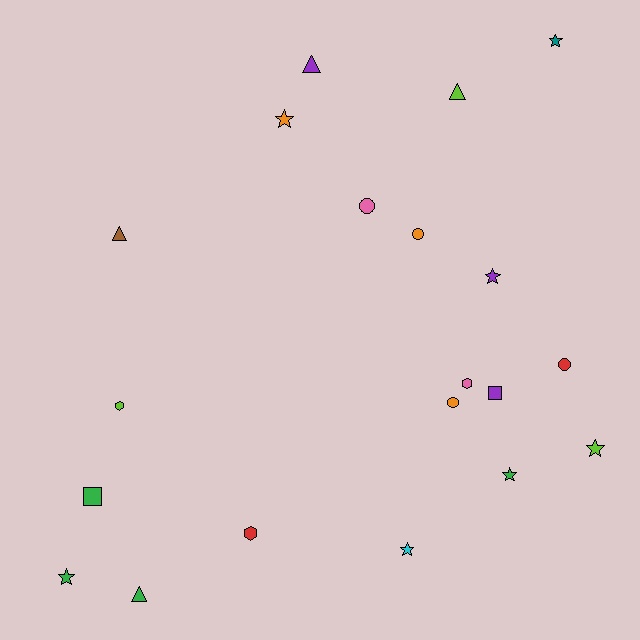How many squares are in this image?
There are 2 squares.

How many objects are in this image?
There are 20 objects.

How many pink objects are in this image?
There are 2 pink objects.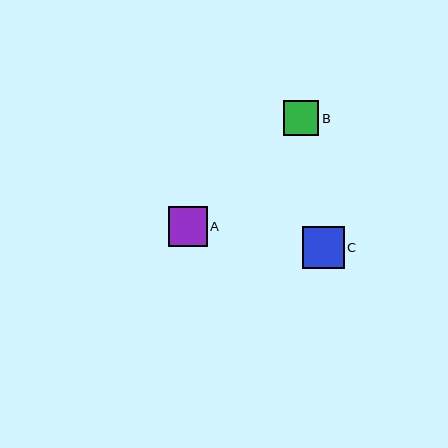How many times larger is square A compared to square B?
Square A is approximately 1.1 times the size of square B.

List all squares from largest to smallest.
From largest to smallest: C, A, B.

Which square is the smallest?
Square B is the smallest with a size of approximately 35 pixels.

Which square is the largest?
Square C is the largest with a size of approximately 42 pixels.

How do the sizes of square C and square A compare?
Square C and square A are approximately the same size.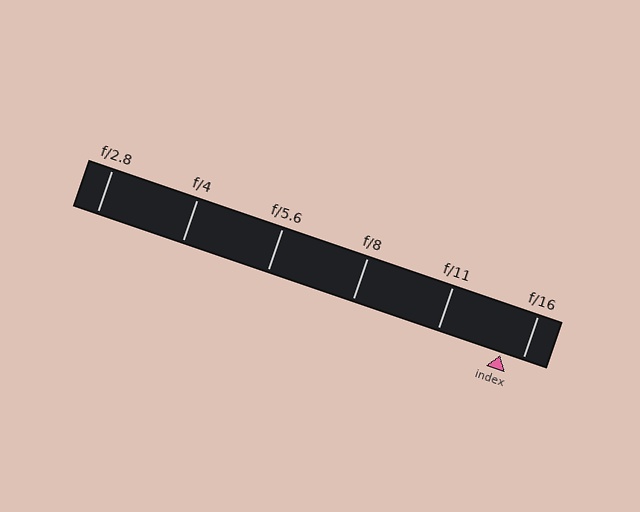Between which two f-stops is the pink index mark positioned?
The index mark is between f/11 and f/16.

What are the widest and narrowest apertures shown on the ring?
The widest aperture shown is f/2.8 and the narrowest is f/16.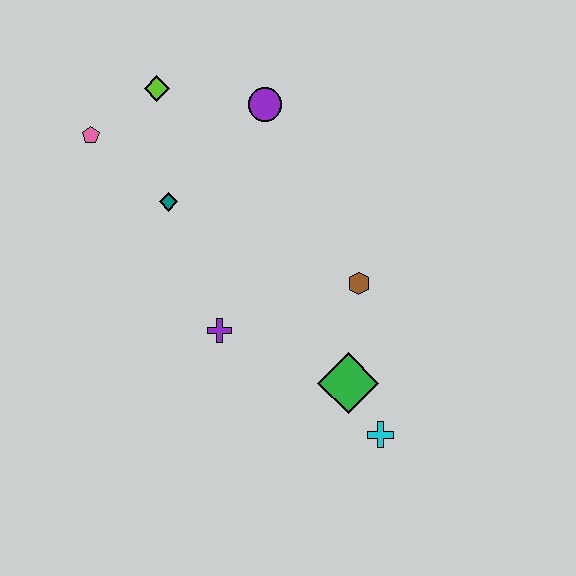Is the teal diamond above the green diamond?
Yes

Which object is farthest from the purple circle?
The cyan cross is farthest from the purple circle.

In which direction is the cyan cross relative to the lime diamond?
The cyan cross is below the lime diamond.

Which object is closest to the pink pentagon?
The lime diamond is closest to the pink pentagon.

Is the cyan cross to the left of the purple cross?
No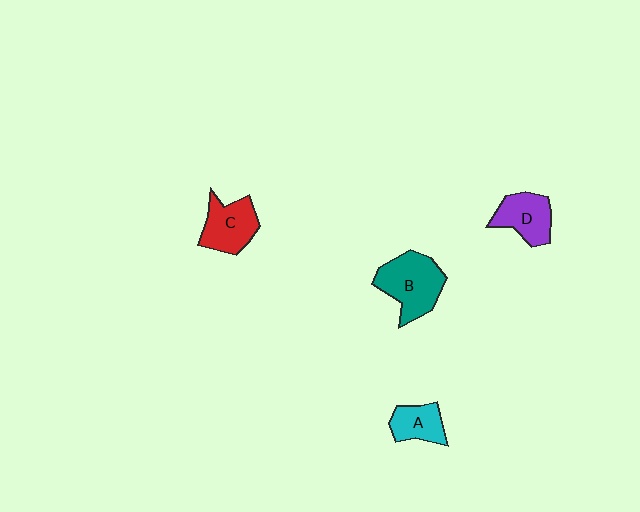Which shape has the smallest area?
Shape A (cyan).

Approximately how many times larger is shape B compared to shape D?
Approximately 1.4 times.